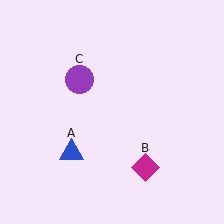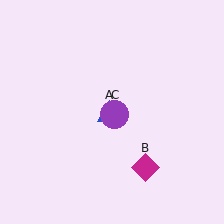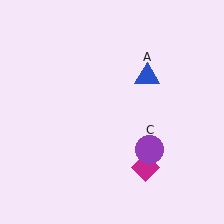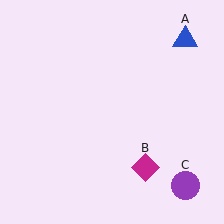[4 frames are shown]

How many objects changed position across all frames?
2 objects changed position: blue triangle (object A), purple circle (object C).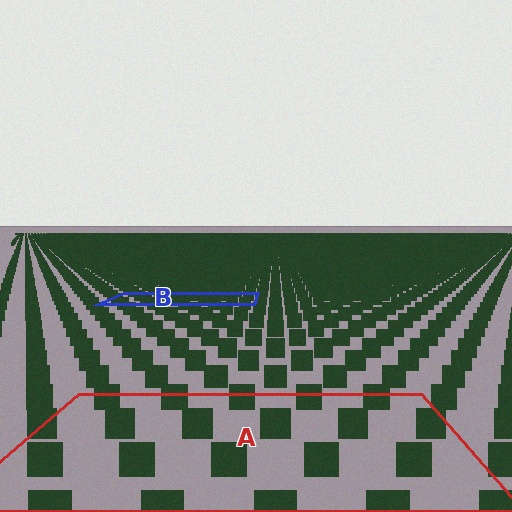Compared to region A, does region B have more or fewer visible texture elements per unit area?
Region B has more texture elements per unit area — they are packed more densely because it is farther away.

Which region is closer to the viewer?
Region A is closer. The texture elements there are larger and more spread out.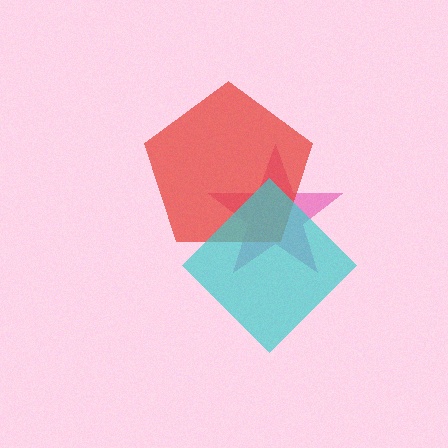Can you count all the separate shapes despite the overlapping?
Yes, there are 3 separate shapes.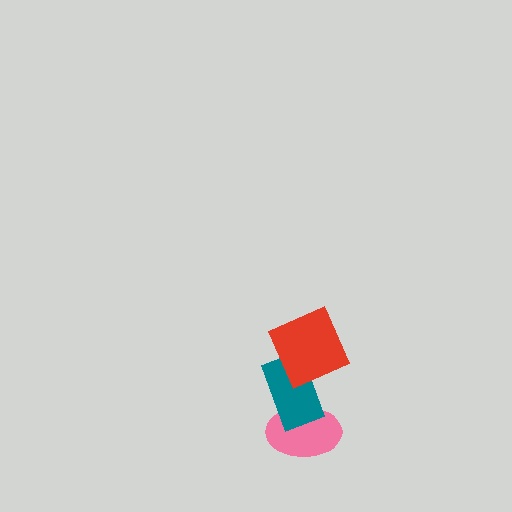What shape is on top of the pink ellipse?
The teal rectangle is on top of the pink ellipse.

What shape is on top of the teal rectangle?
The red square is on top of the teal rectangle.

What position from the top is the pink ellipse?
The pink ellipse is 3rd from the top.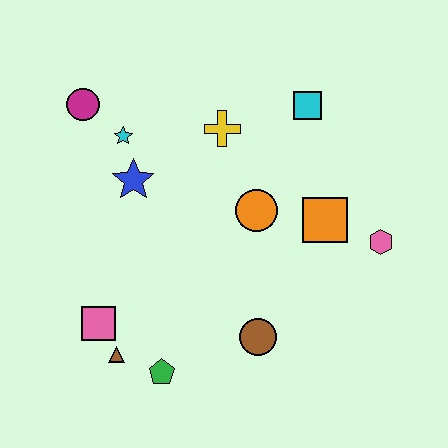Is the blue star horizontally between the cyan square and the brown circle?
No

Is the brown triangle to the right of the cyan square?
No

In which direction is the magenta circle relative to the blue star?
The magenta circle is above the blue star.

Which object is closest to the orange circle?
The orange square is closest to the orange circle.